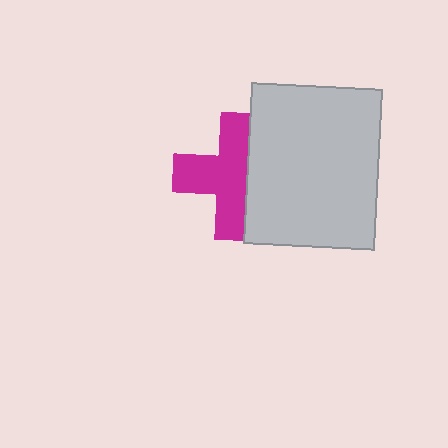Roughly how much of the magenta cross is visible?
About half of it is visible (roughly 63%).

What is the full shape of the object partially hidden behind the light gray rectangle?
The partially hidden object is a magenta cross.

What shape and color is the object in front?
The object in front is a light gray rectangle.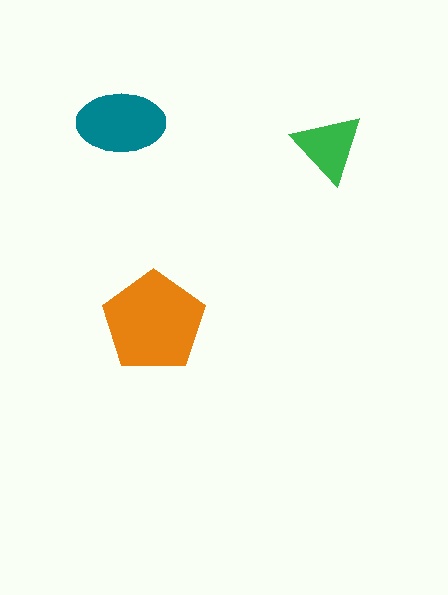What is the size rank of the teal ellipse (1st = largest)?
2nd.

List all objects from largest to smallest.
The orange pentagon, the teal ellipse, the green triangle.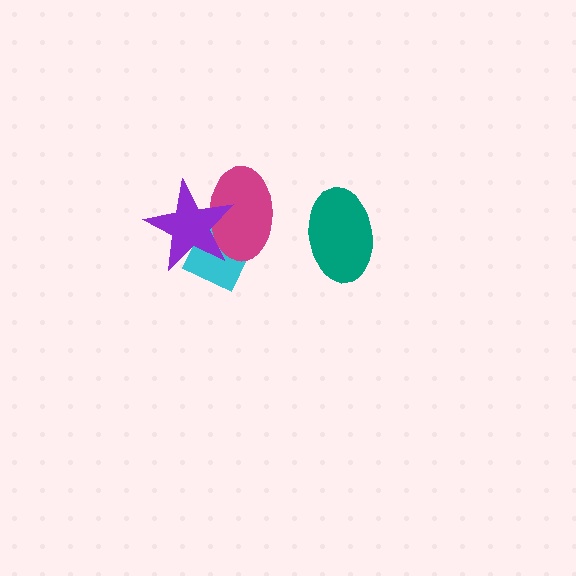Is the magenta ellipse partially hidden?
Yes, it is partially covered by another shape.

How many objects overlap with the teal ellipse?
0 objects overlap with the teal ellipse.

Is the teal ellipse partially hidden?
No, no other shape covers it.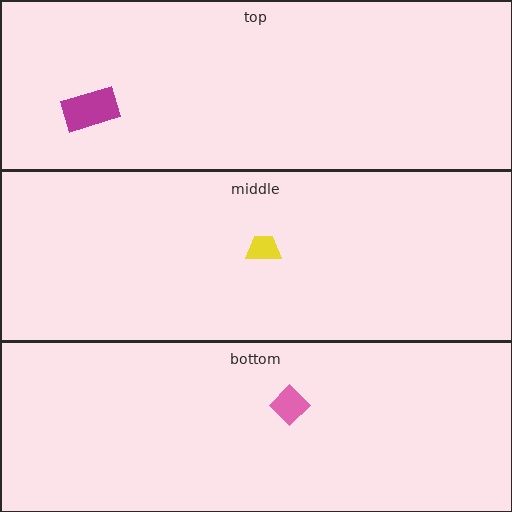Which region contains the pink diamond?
The bottom region.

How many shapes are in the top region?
1.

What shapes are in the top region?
The magenta rectangle.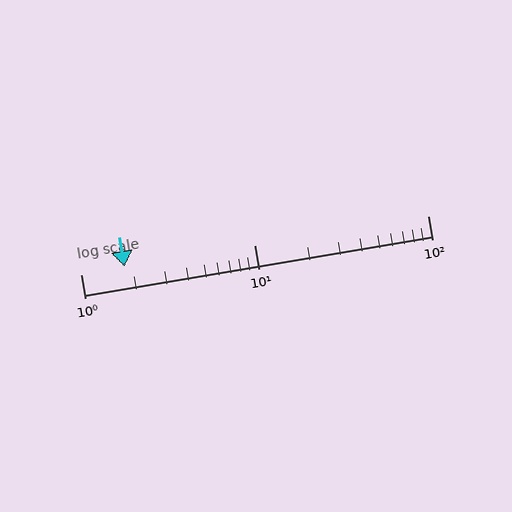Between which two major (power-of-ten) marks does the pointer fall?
The pointer is between 1 and 10.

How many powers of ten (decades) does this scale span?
The scale spans 2 decades, from 1 to 100.